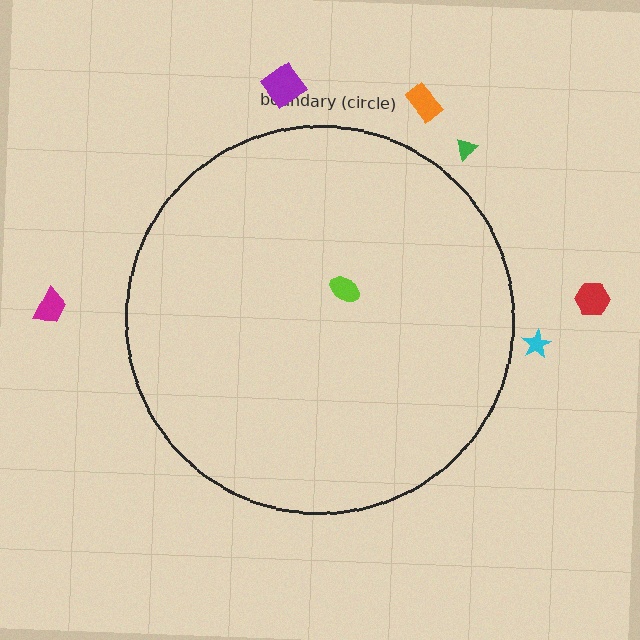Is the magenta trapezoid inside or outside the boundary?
Outside.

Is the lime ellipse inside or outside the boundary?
Inside.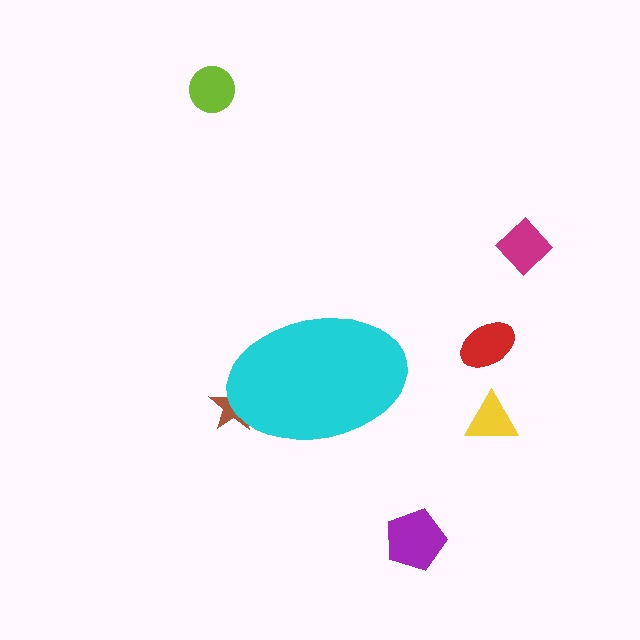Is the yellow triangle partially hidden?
No, the yellow triangle is fully visible.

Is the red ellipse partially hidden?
No, the red ellipse is fully visible.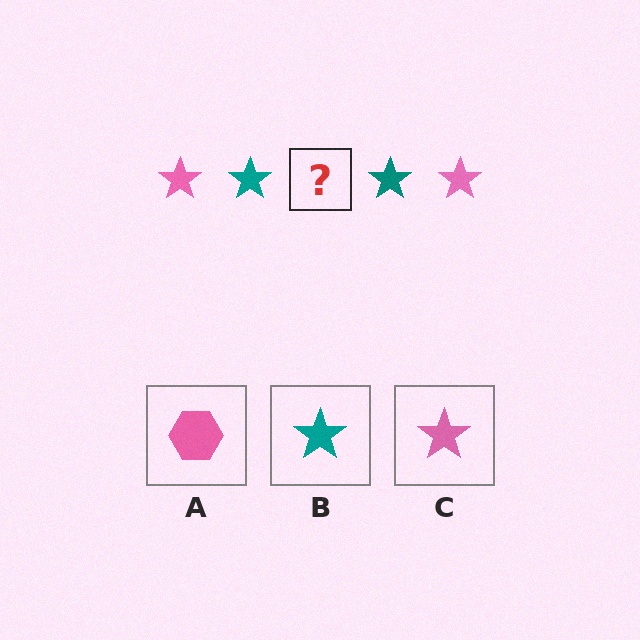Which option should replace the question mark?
Option C.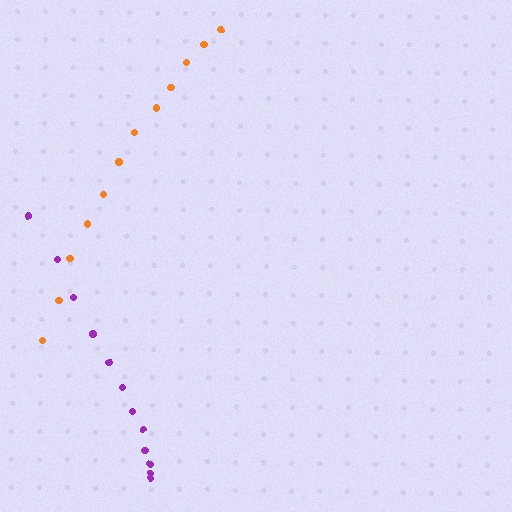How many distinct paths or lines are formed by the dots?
There are 2 distinct paths.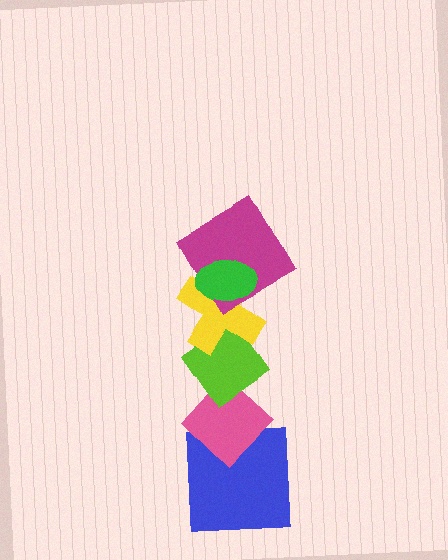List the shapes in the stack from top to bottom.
From top to bottom: the green ellipse, the magenta diamond, the yellow cross, the lime diamond, the pink diamond, the blue square.